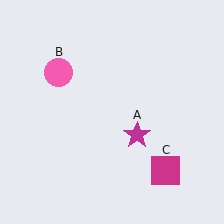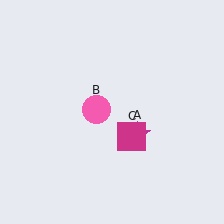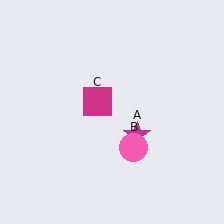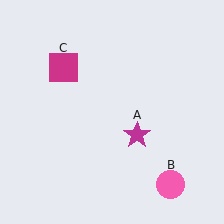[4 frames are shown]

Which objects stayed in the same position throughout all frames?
Magenta star (object A) remained stationary.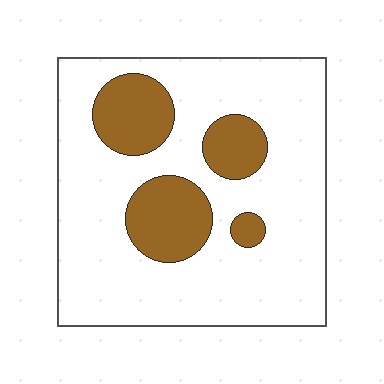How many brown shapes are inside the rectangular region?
4.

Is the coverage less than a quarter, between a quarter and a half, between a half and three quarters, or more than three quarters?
Less than a quarter.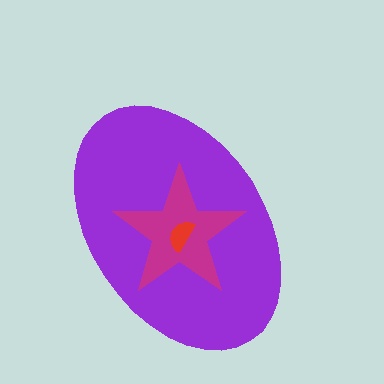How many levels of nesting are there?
3.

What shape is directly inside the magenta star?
The red semicircle.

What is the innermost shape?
The red semicircle.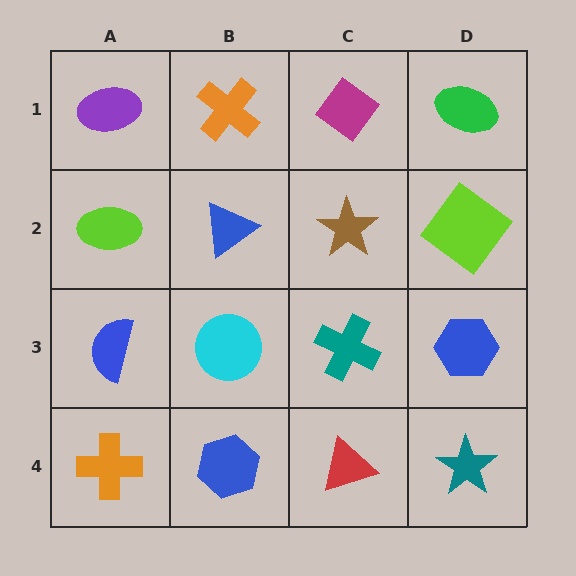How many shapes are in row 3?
4 shapes.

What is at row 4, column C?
A red triangle.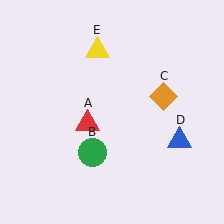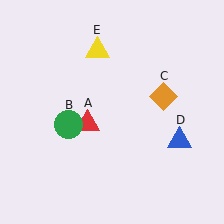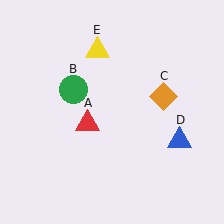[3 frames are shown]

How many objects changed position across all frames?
1 object changed position: green circle (object B).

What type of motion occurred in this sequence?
The green circle (object B) rotated clockwise around the center of the scene.